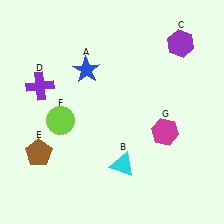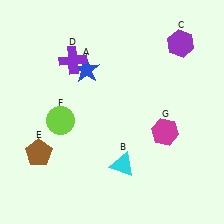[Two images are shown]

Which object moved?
The purple cross (D) moved right.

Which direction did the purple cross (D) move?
The purple cross (D) moved right.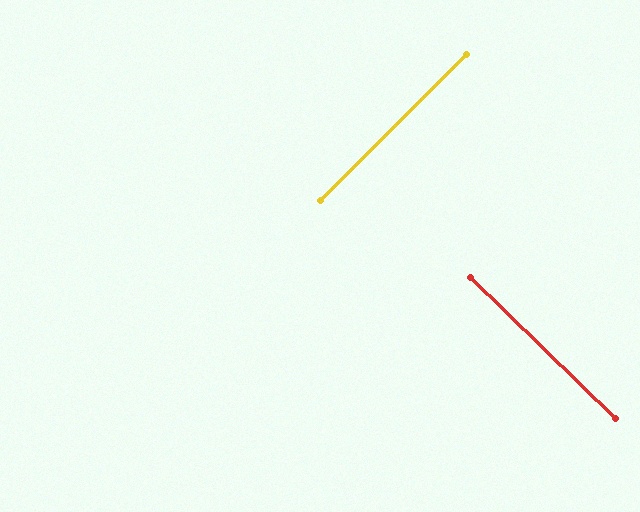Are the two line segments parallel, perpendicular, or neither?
Perpendicular — they meet at approximately 89°.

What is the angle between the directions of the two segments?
Approximately 89 degrees.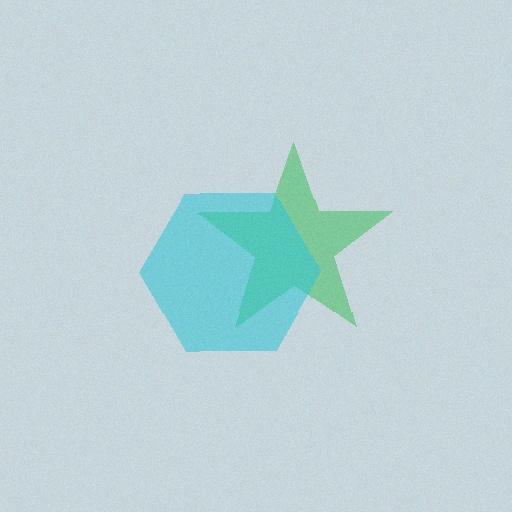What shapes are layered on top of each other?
The layered shapes are: a green star, a cyan hexagon.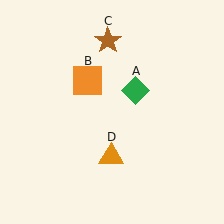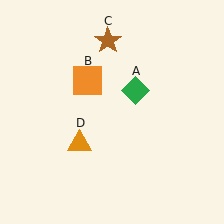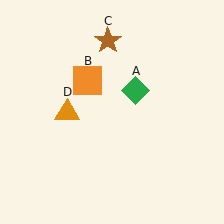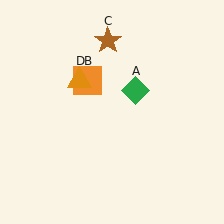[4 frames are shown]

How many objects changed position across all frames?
1 object changed position: orange triangle (object D).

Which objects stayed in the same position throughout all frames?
Green diamond (object A) and orange square (object B) and brown star (object C) remained stationary.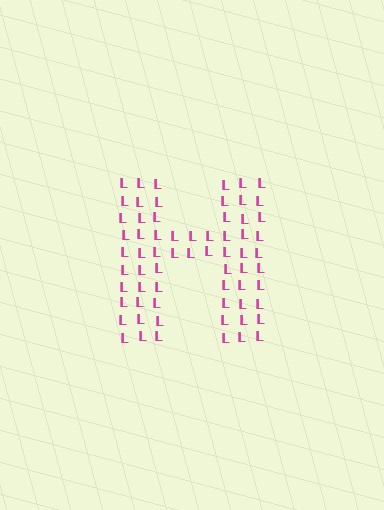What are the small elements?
The small elements are letter L's.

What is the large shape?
The large shape is the letter H.